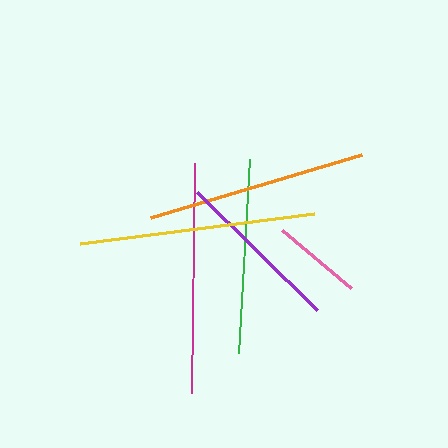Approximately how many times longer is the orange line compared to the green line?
The orange line is approximately 1.1 times the length of the green line.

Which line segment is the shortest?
The pink line is the shortest at approximately 91 pixels.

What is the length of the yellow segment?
The yellow segment is approximately 236 pixels long.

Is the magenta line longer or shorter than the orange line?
The magenta line is longer than the orange line.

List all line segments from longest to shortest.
From longest to shortest: yellow, magenta, orange, green, purple, pink.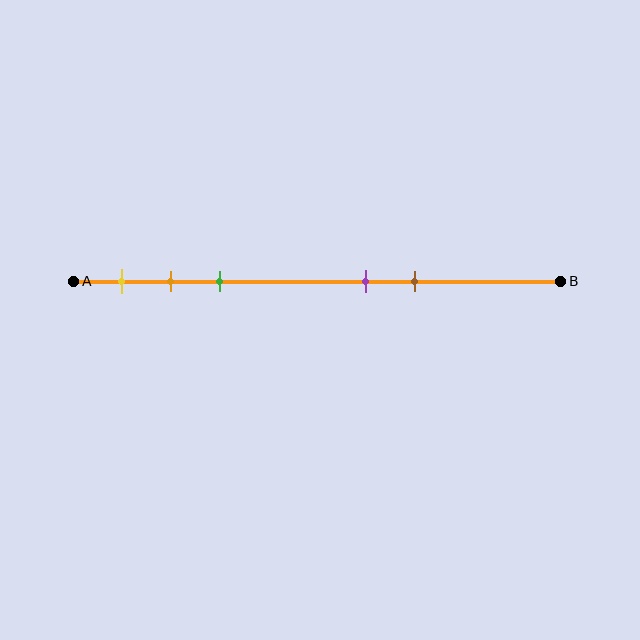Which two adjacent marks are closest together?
The orange and green marks are the closest adjacent pair.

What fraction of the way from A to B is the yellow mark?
The yellow mark is approximately 10% (0.1) of the way from A to B.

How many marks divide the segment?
There are 5 marks dividing the segment.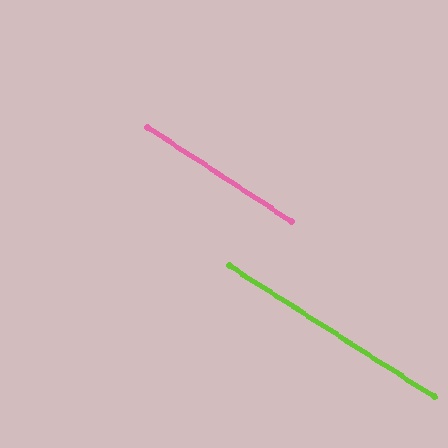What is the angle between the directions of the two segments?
Approximately 1 degree.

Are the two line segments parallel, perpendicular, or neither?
Parallel — their directions differ by only 0.6°.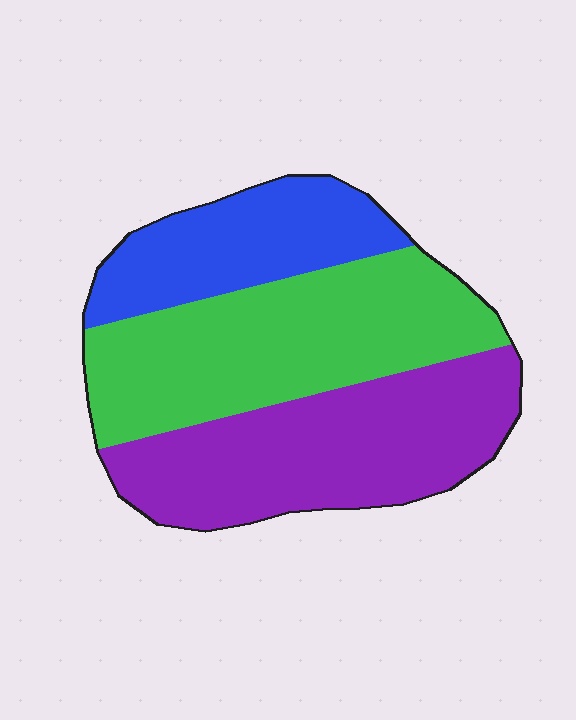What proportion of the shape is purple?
Purple takes up about three eighths (3/8) of the shape.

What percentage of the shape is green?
Green takes up about two fifths (2/5) of the shape.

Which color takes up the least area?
Blue, at roughly 20%.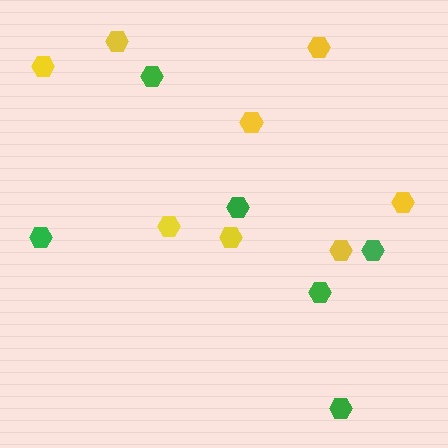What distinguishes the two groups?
There are 2 groups: one group of yellow hexagons (8) and one group of green hexagons (6).